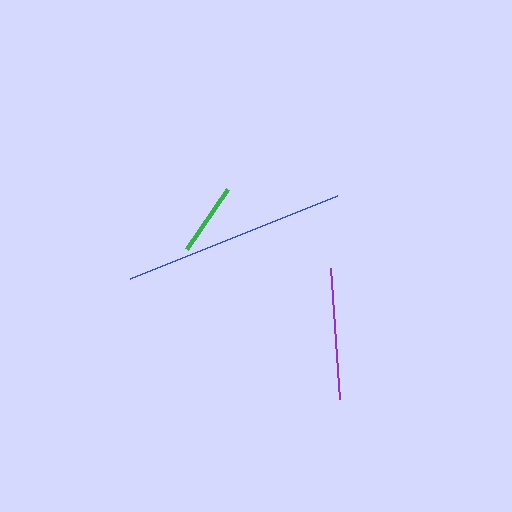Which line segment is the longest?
The blue line is the longest at approximately 223 pixels.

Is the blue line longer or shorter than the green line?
The blue line is longer than the green line.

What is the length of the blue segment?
The blue segment is approximately 223 pixels long.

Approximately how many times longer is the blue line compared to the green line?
The blue line is approximately 3.0 times the length of the green line.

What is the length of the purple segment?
The purple segment is approximately 131 pixels long.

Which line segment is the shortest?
The green line is the shortest at approximately 73 pixels.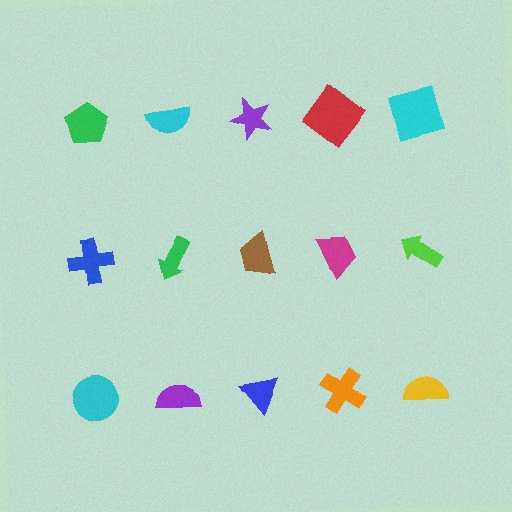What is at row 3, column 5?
A yellow semicircle.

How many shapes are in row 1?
5 shapes.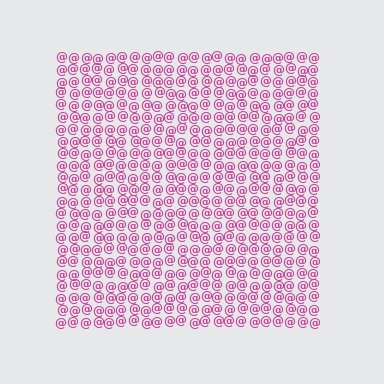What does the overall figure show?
The overall figure shows a square.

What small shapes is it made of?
It is made of small at signs.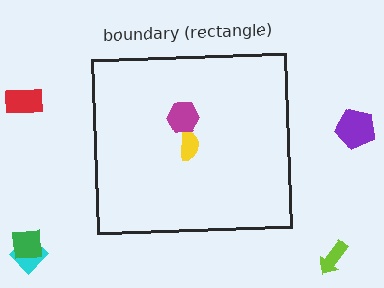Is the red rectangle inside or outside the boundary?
Outside.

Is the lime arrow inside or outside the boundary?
Outside.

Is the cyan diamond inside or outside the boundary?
Outside.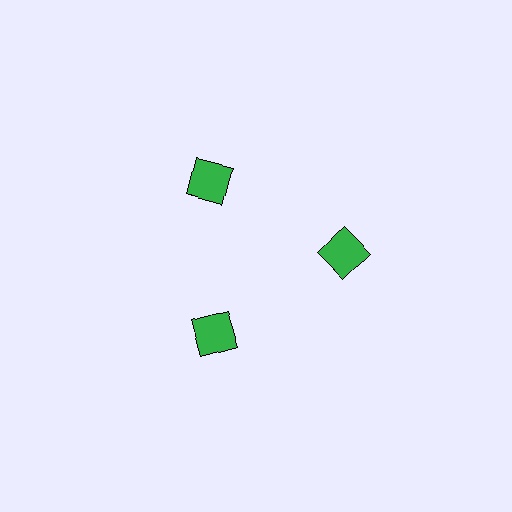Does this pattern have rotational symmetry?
Yes, this pattern has 3-fold rotational symmetry. It looks the same after rotating 120 degrees around the center.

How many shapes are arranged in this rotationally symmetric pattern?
There are 3 shapes, arranged in 3 groups of 1.